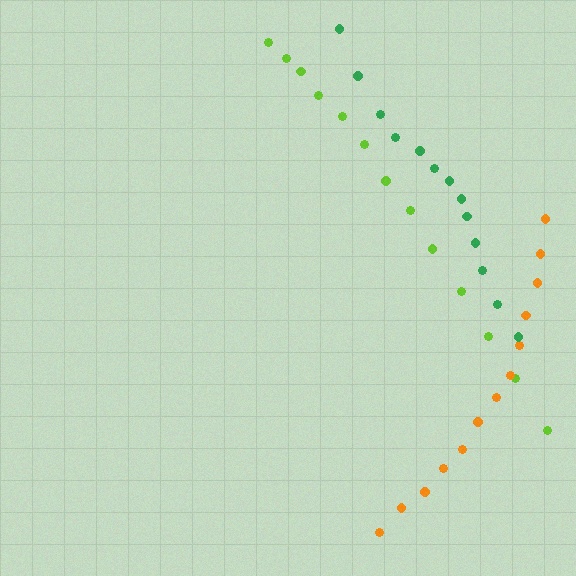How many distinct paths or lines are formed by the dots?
There are 3 distinct paths.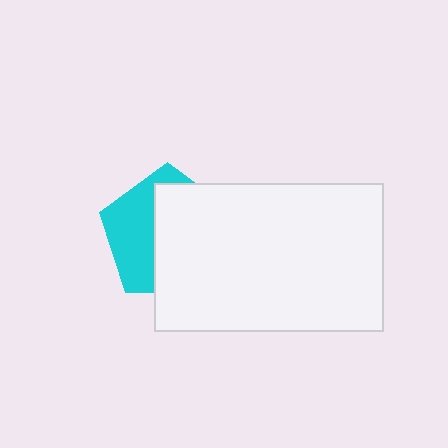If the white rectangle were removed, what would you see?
You would see the complete cyan pentagon.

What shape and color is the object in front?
The object in front is a white rectangle.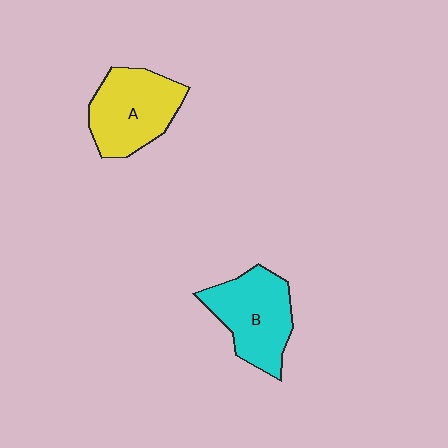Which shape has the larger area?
Shape A (yellow).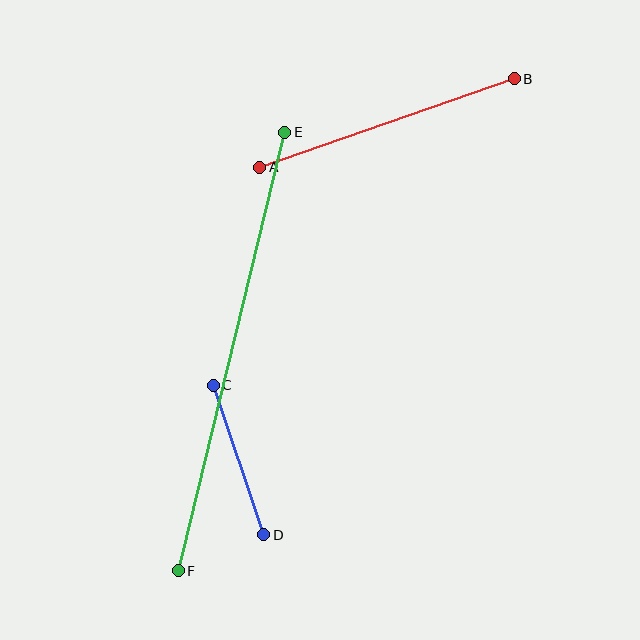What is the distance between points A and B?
The distance is approximately 269 pixels.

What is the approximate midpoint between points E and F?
The midpoint is at approximately (231, 351) pixels.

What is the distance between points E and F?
The distance is approximately 451 pixels.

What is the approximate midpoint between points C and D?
The midpoint is at approximately (238, 460) pixels.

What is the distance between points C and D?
The distance is approximately 158 pixels.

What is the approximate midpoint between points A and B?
The midpoint is at approximately (387, 123) pixels.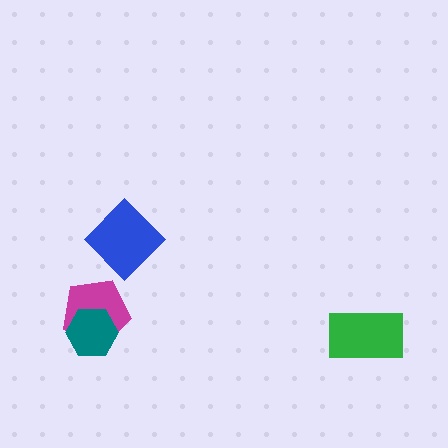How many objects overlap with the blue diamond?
0 objects overlap with the blue diamond.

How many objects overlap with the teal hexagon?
1 object overlaps with the teal hexagon.